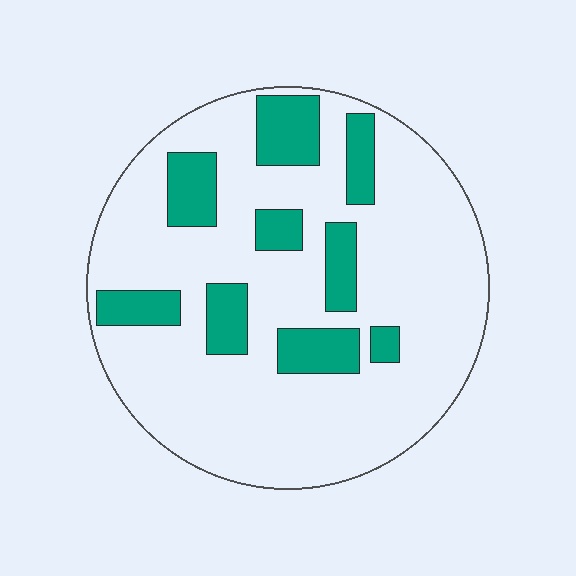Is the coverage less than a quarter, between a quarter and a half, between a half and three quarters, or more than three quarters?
Less than a quarter.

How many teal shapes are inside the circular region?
9.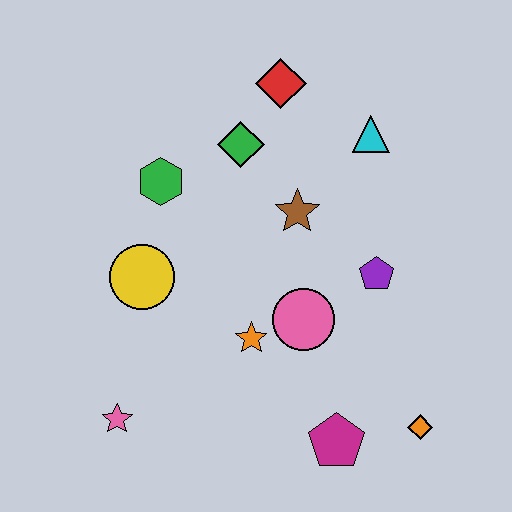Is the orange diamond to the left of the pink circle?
No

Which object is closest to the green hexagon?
The green diamond is closest to the green hexagon.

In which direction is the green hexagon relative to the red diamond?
The green hexagon is to the left of the red diamond.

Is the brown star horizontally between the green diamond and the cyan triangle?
Yes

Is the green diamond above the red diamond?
No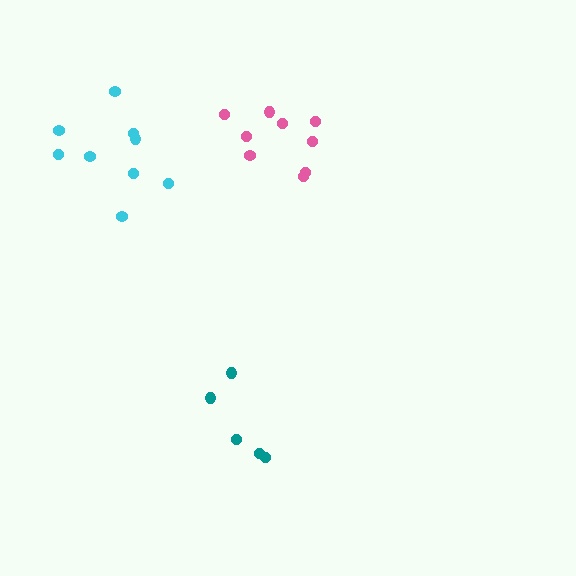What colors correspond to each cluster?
The clusters are colored: pink, teal, cyan.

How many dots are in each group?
Group 1: 9 dots, Group 2: 5 dots, Group 3: 9 dots (23 total).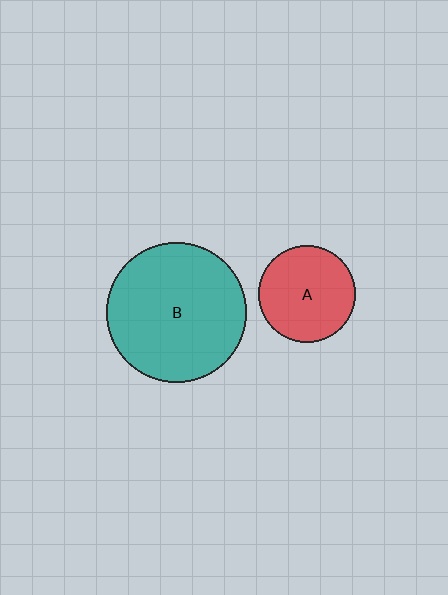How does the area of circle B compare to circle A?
Approximately 2.1 times.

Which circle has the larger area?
Circle B (teal).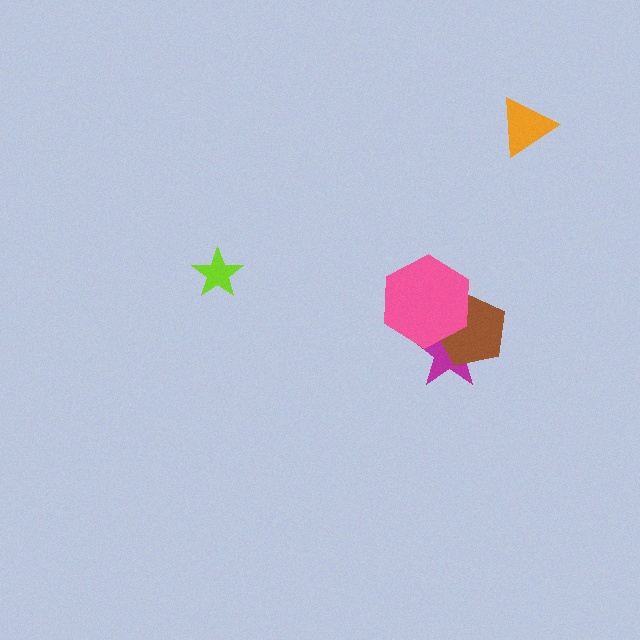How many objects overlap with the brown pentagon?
2 objects overlap with the brown pentagon.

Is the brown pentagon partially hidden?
Yes, it is partially covered by another shape.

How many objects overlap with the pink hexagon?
2 objects overlap with the pink hexagon.